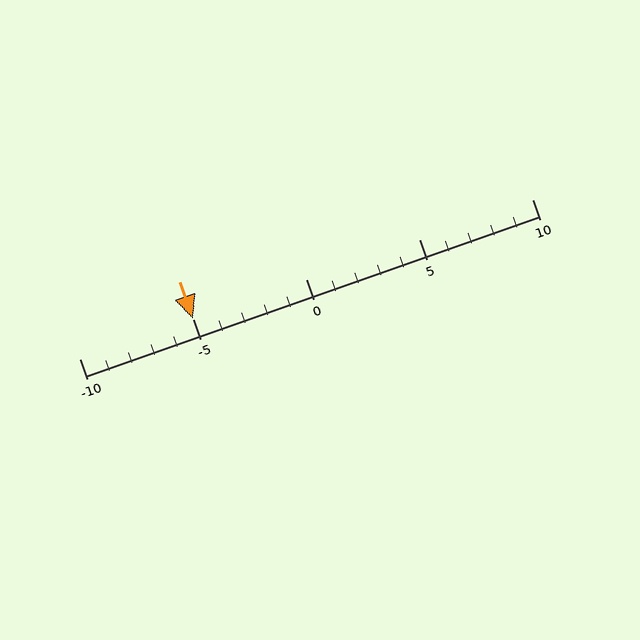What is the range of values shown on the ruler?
The ruler shows values from -10 to 10.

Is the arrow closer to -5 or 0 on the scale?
The arrow is closer to -5.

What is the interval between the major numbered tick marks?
The major tick marks are spaced 5 units apart.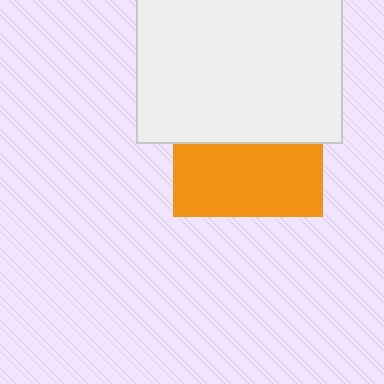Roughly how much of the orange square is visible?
About half of it is visible (roughly 49%).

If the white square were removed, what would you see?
You would see the complete orange square.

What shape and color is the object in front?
The object in front is a white square.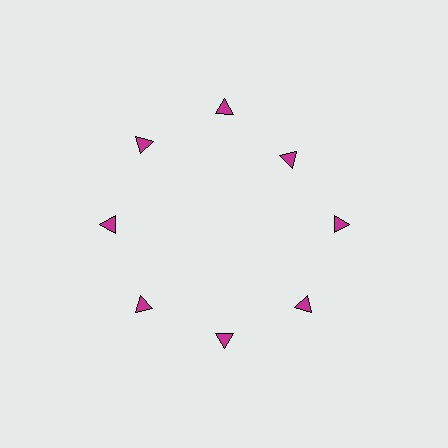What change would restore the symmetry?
The symmetry would be restored by moving it outward, back onto the ring so that all 8 triangles sit at equal angles and equal distance from the center.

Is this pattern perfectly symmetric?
No. The 8 magenta triangles are arranged in a ring, but one element near the 2 o'clock position is pulled inward toward the center, breaking the 8-fold rotational symmetry.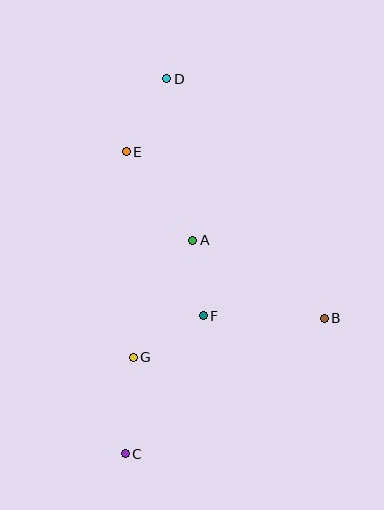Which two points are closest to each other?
Points A and F are closest to each other.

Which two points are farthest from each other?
Points C and D are farthest from each other.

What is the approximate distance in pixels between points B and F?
The distance between B and F is approximately 121 pixels.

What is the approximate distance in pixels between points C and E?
The distance between C and E is approximately 302 pixels.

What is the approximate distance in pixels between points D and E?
The distance between D and E is approximately 84 pixels.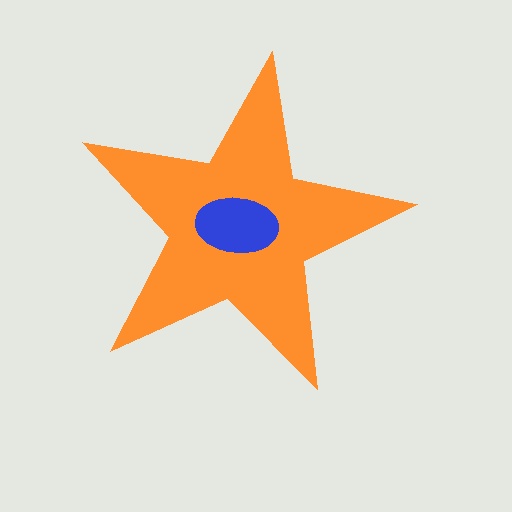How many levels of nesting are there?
2.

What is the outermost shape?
The orange star.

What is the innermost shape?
The blue ellipse.